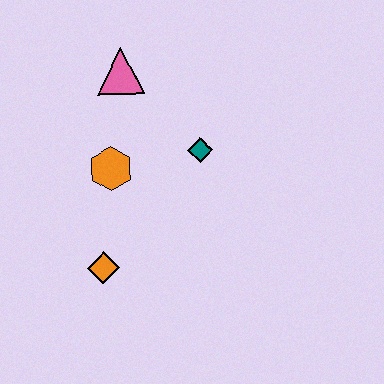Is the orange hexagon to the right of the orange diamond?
Yes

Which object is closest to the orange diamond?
The orange hexagon is closest to the orange diamond.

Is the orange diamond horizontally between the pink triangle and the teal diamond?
No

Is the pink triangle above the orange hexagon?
Yes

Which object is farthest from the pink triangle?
The orange diamond is farthest from the pink triangle.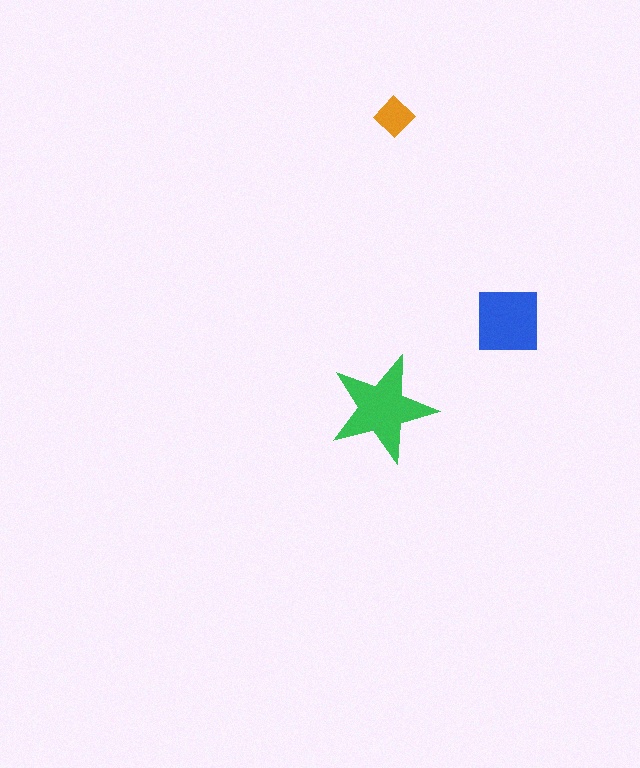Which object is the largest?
The green star.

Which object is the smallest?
The orange diamond.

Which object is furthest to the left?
The green star is leftmost.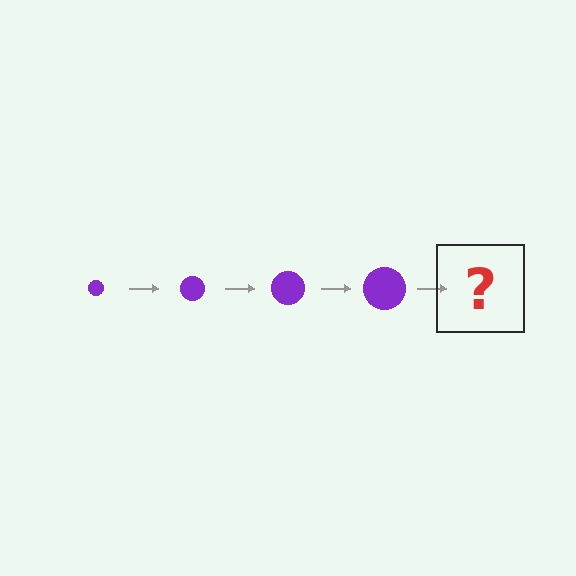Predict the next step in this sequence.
The next step is a purple circle, larger than the previous one.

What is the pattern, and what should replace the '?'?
The pattern is that the circle gets progressively larger each step. The '?' should be a purple circle, larger than the previous one.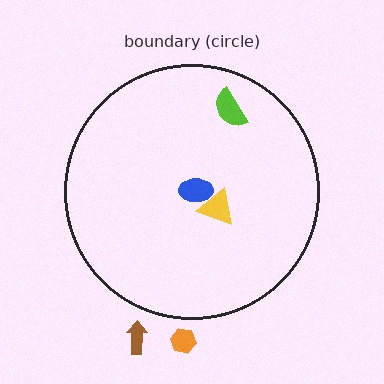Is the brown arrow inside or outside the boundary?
Outside.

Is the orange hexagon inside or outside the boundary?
Outside.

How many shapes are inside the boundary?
3 inside, 2 outside.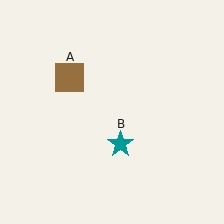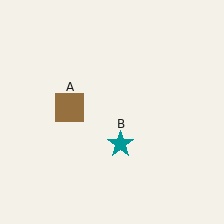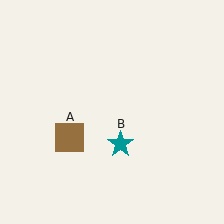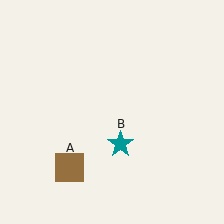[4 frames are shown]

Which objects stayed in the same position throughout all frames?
Teal star (object B) remained stationary.